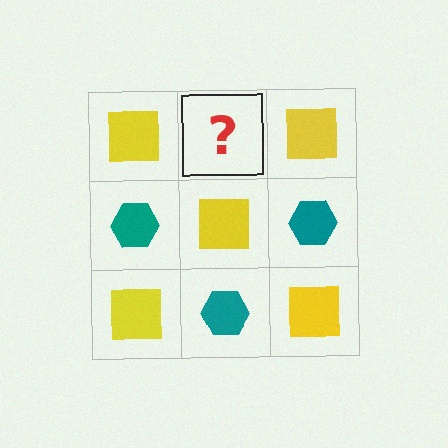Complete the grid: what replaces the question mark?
The question mark should be replaced with a teal hexagon.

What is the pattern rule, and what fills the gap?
The rule is that it alternates yellow square and teal hexagon in a checkerboard pattern. The gap should be filled with a teal hexagon.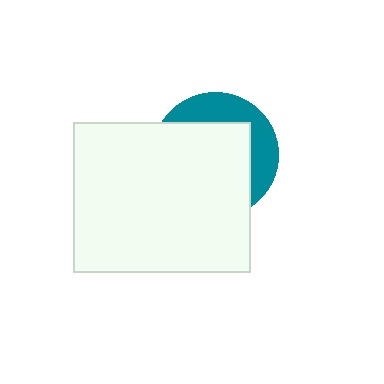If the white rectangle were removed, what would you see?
You would see the complete teal circle.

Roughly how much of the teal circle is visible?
A small part of it is visible (roughly 32%).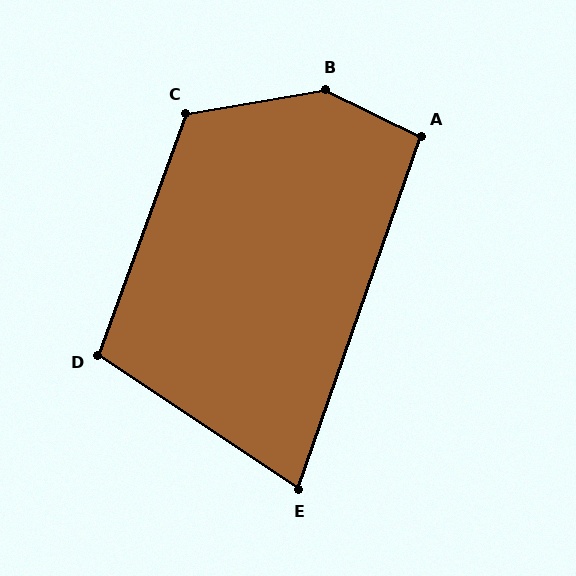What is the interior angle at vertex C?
Approximately 120 degrees (obtuse).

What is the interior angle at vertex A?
Approximately 97 degrees (obtuse).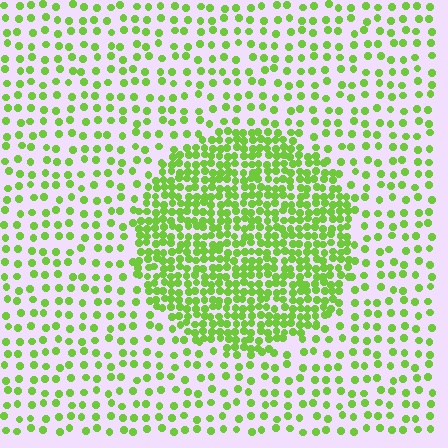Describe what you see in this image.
The image contains small lime elements arranged at two different densities. A circle-shaped region is visible where the elements are more densely packed than the surrounding area.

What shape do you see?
I see a circle.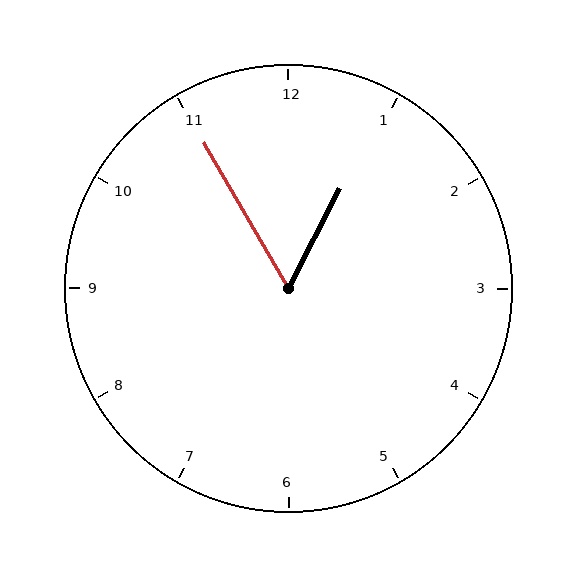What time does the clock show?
12:55.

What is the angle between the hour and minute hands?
Approximately 58 degrees.